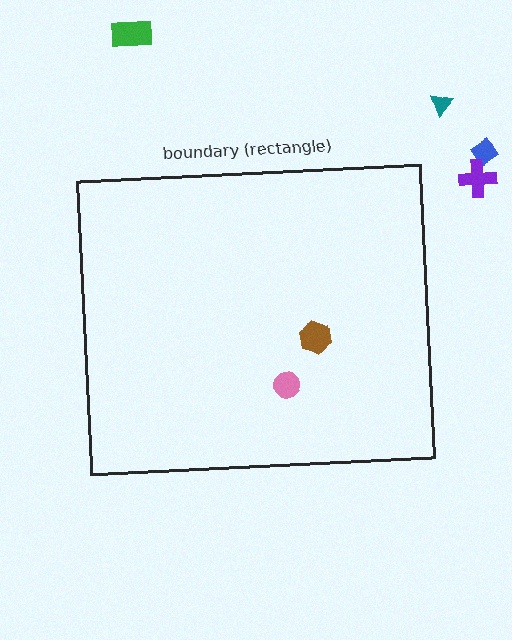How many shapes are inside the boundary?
2 inside, 4 outside.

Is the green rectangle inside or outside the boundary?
Outside.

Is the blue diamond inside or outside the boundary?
Outside.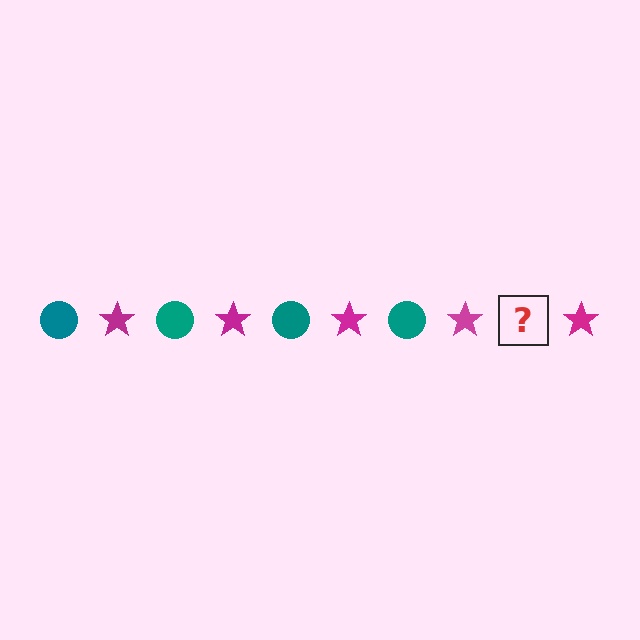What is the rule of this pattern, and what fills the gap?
The rule is that the pattern alternates between teal circle and magenta star. The gap should be filled with a teal circle.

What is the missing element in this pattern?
The missing element is a teal circle.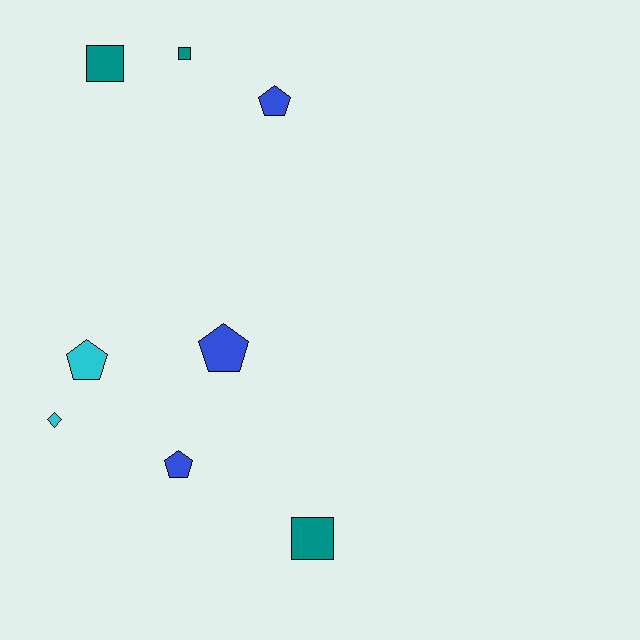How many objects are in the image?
There are 8 objects.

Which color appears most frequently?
Teal, with 3 objects.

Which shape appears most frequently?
Pentagon, with 4 objects.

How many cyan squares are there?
There are no cyan squares.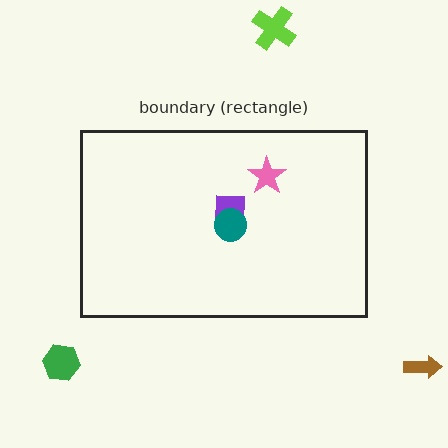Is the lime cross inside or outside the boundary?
Outside.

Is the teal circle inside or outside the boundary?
Inside.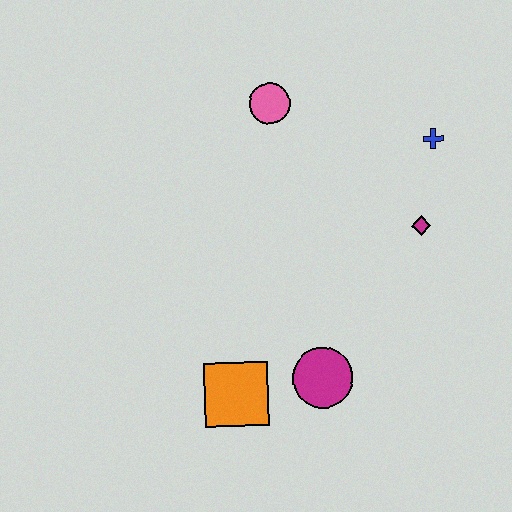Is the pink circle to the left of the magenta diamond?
Yes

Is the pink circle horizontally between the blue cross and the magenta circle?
No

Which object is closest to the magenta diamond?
The blue cross is closest to the magenta diamond.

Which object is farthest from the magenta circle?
The pink circle is farthest from the magenta circle.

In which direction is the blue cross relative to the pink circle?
The blue cross is to the right of the pink circle.